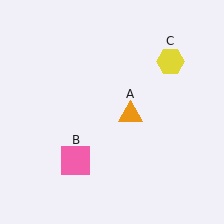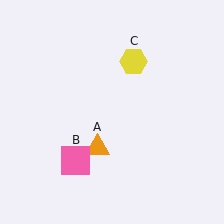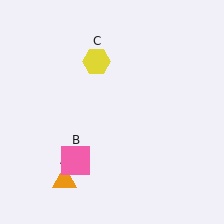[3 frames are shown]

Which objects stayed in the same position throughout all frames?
Pink square (object B) remained stationary.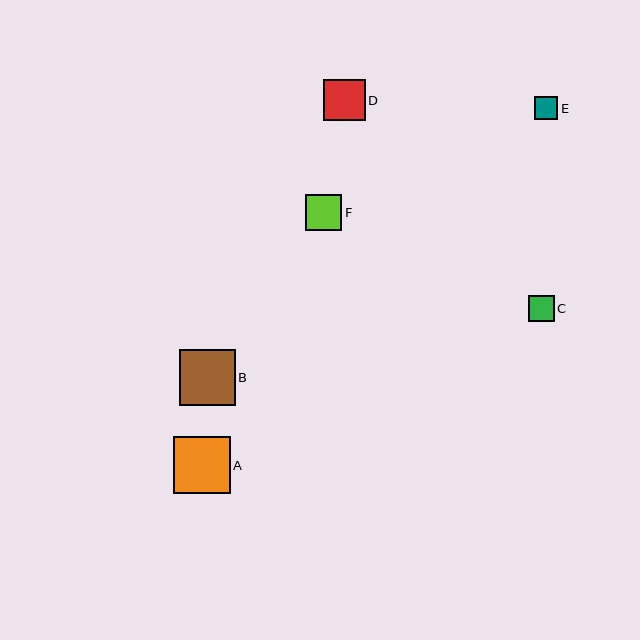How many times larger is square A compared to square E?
Square A is approximately 2.4 times the size of square E.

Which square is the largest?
Square A is the largest with a size of approximately 57 pixels.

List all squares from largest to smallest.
From largest to smallest: A, B, D, F, C, E.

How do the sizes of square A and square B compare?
Square A and square B are approximately the same size.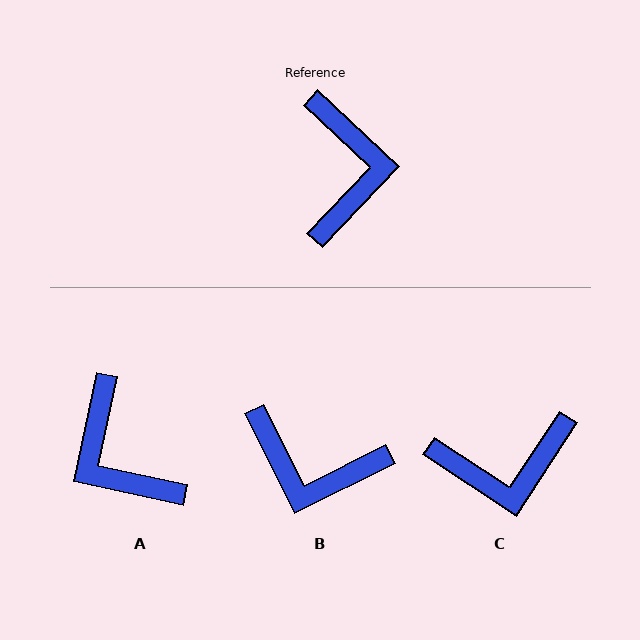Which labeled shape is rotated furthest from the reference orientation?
A, about 149 degrees away.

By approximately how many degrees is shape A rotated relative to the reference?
Approximately 149 degrees clockwise.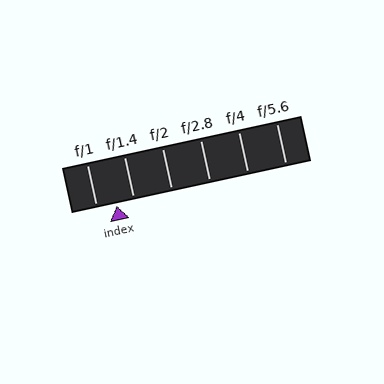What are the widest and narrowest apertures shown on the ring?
The widest aperture shown is f/1 and the narrowest is f/5.6.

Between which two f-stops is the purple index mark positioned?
The index mark is between f/1 and f/1.4.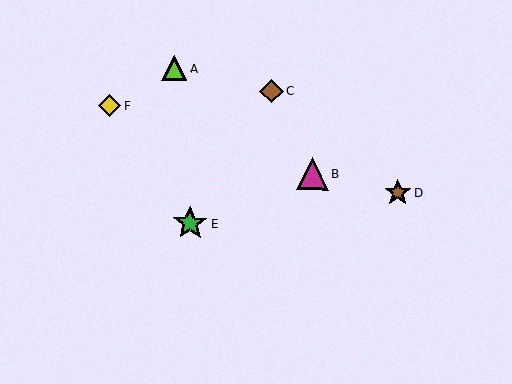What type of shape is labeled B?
Shape B is a magenta triangle.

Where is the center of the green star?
The center of the green star is at (190, 223).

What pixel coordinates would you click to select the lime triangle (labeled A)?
Click at (174, 68) to select the lime triangle A.